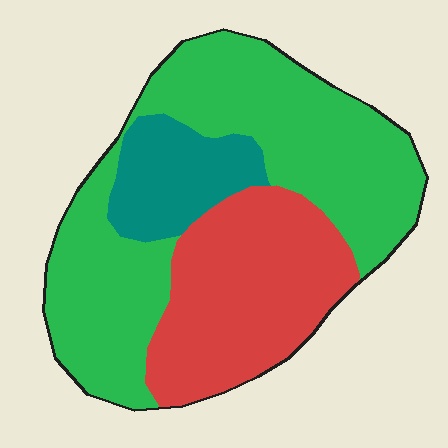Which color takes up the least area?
Teal, at roughly 15%.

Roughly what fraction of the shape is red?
Red takes up between a quarter and a half of the shape.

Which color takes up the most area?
Green, at roughly 55%.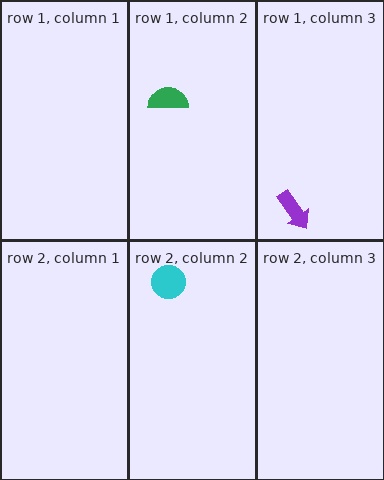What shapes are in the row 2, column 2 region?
The cyan circle.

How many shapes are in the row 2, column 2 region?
1.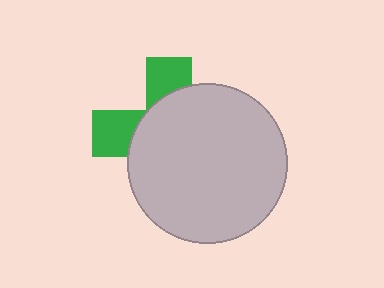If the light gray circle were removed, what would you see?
You would see the complete green cross.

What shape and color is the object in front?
The object in front is a light gray circle.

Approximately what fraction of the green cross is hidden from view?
Roughly 69% of the green cross is hidden behind the light gray circle.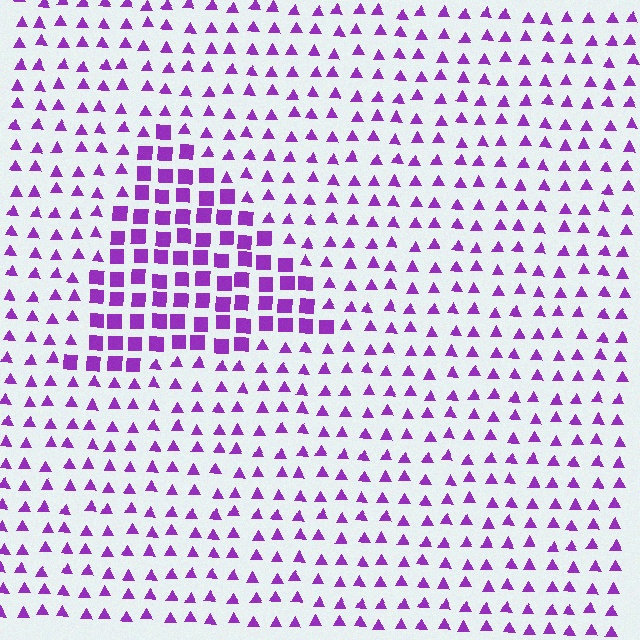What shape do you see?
I see a triangle.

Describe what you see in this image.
The image is filled with small purple elements arranged in a uniform grid. A triangle-shaped region contains squares, while the surrounding area contains triangles. The boundary is defined purely by the change in element shape.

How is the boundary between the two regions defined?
The boundary is defined by a change in element shape: squares inside vs. triangles outside. All elements share the same color and spacing.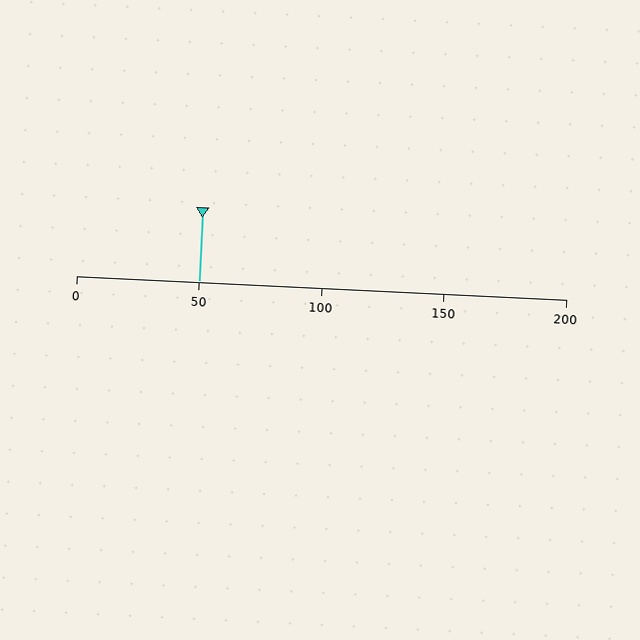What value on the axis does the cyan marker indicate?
The marker indicates approximately 50.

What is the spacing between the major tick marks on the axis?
The major ticks are spaced 50 apart.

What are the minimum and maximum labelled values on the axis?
The axis runs from 0 to 200.